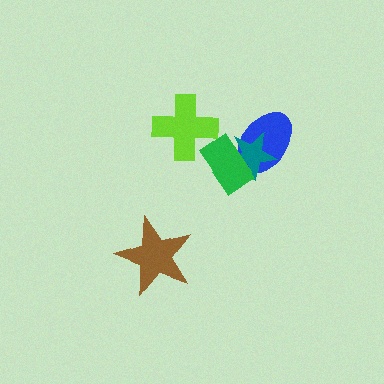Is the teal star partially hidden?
Yes, it is partially covered by another shape.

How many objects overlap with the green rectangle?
2 objects overlap with the green rectangle.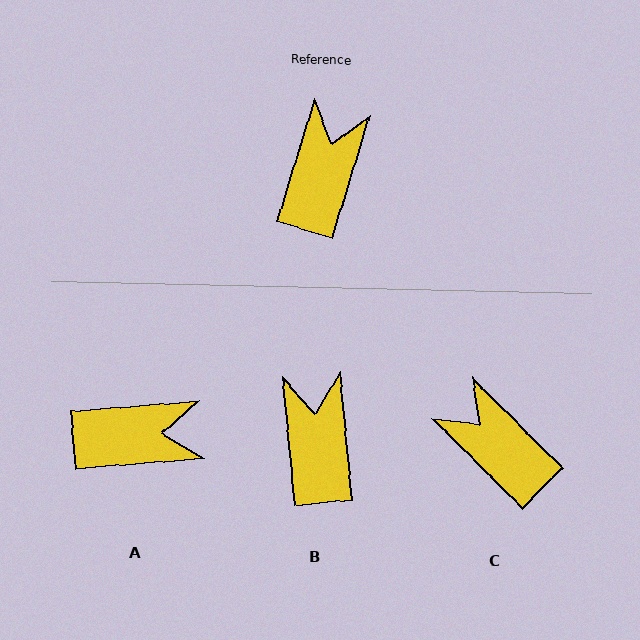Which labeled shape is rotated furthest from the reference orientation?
A, about 68 degrees away.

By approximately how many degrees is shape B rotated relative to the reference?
Approximately 23 degrees counter-clockwise.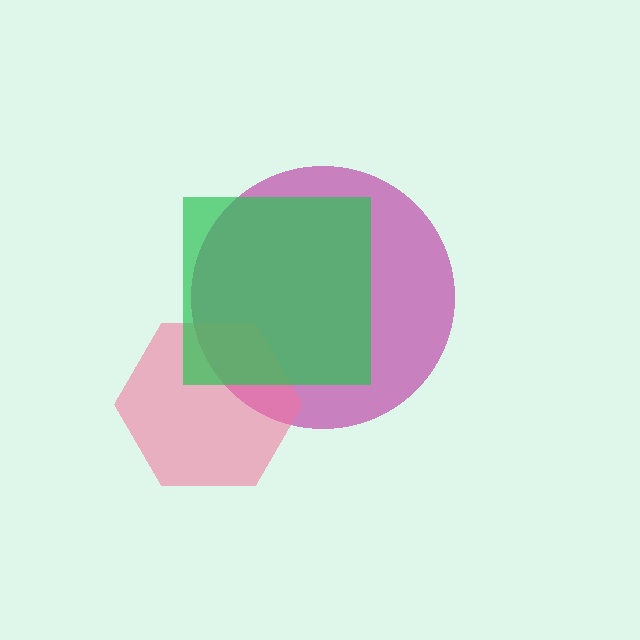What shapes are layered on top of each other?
The layered shapes are: a magenta circle, a pink hexagon, a green square.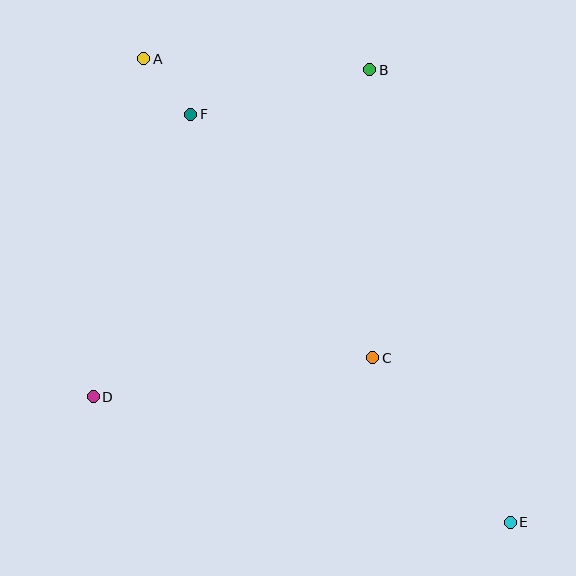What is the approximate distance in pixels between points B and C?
The distance between B and C is approximately 288 pixels.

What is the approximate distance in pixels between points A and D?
The distance between A and D is approximately 342 pixels.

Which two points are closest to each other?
Points A and F are closest to each other.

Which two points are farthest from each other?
Points A and E are farthest from each other.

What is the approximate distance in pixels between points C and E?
The distance between C and E is approximately 214 pixels.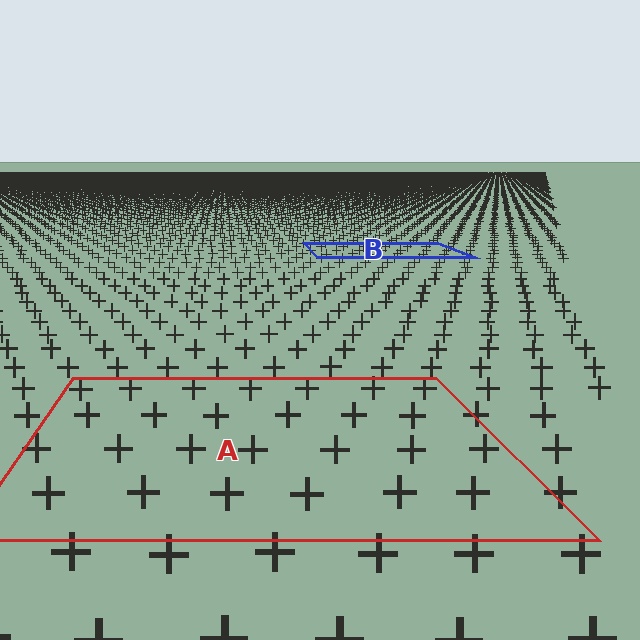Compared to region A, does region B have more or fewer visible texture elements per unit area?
Region B has more texture elements per unit area — they are packed more densely because it is farther away.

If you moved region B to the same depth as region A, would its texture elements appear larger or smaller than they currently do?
They would appear larger. At a closer depth, the same texture elements are projected at a bigger on-screen size.